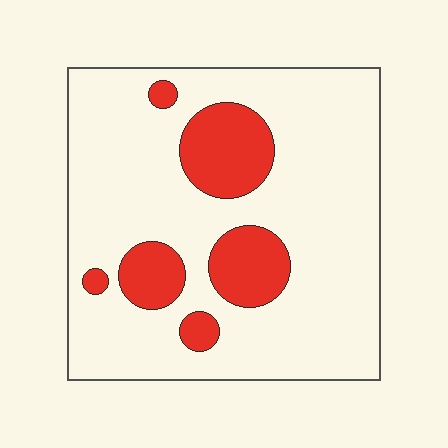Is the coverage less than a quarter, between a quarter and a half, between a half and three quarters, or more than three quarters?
Less than a quarter.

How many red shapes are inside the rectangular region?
6.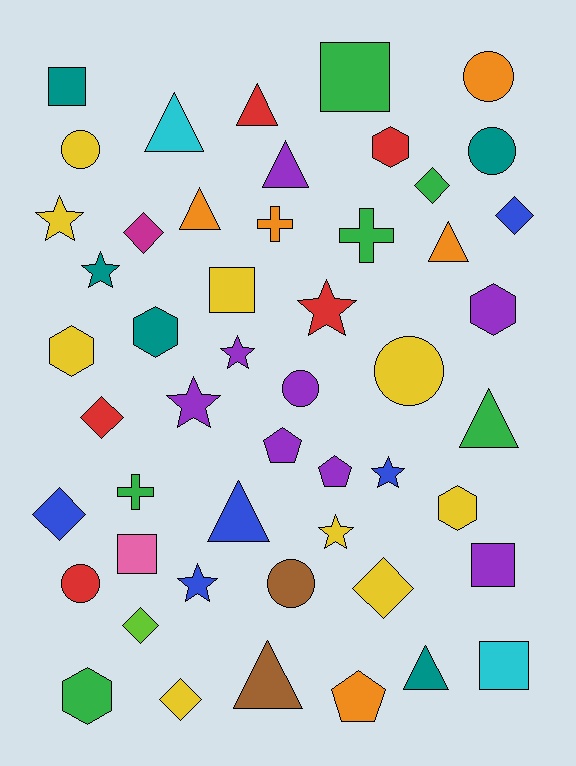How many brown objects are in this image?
There are 2 brown objects.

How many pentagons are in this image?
There are 3 pentagons.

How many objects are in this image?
There are 50 objects.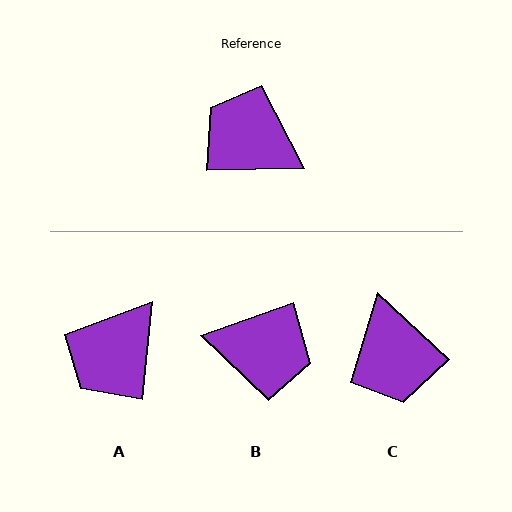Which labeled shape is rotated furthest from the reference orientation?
B, about 161 degrees away.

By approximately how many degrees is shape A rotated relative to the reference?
Approximately 83 degrees counter-clockwise.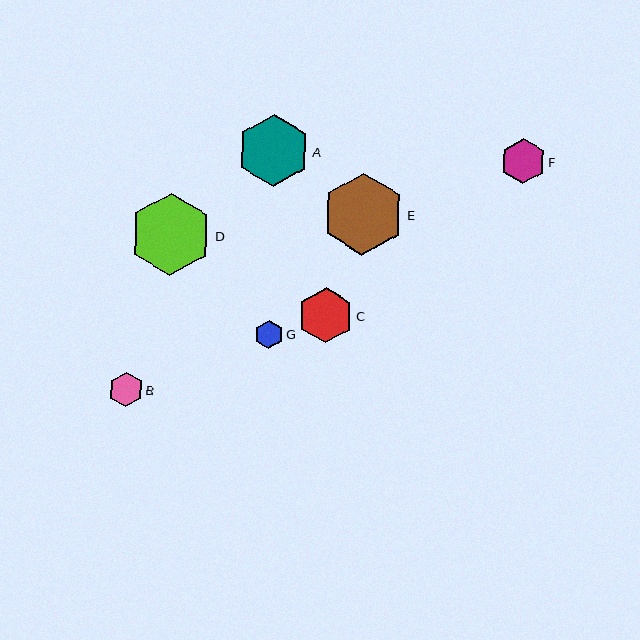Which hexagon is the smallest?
Hexagon G is the smallest with a size of approximately 28 pixels.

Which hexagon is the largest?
Hexagon D is the largest with a size of approximately 83 pixels.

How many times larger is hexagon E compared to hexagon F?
Hexagon E is approximately 1.8 times the size of hexagon F.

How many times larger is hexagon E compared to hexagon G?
Hexagon E is approximately 2.9 times the size of hexagon G.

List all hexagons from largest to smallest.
From largest to smallest: D, E, A, C, F, B, G.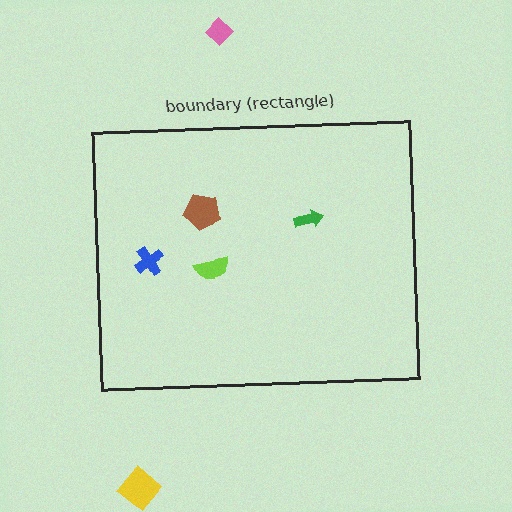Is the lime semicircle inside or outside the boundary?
Inside.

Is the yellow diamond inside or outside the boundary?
Outside.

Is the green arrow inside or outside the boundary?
Inside.